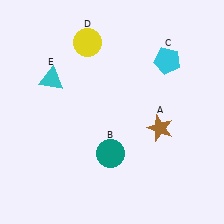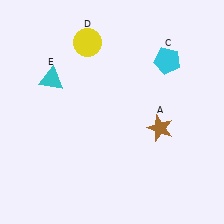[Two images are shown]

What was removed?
The teal circle (B) was removed in Image 2.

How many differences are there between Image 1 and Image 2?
There is 1 difference between the two images.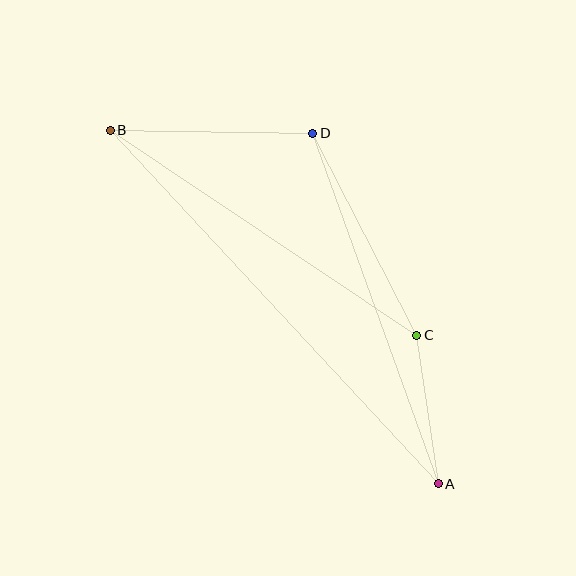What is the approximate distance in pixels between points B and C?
The distance between B and C is approximately 369 pixels.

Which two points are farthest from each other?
Points A and B are farthest from each other.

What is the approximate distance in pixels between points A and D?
The distance between A and D is approximately 372 pixels.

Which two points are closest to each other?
Points A and C are closest to each other.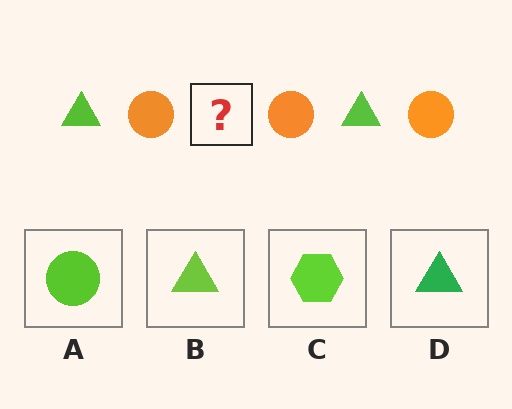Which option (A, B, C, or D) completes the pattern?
B.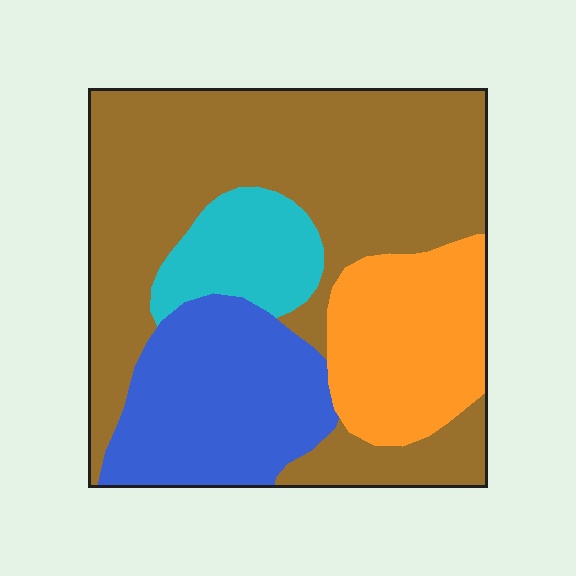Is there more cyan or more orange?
Orange.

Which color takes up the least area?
Cyan, at roughly 10%.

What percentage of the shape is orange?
Orange covers around 20% of the shape.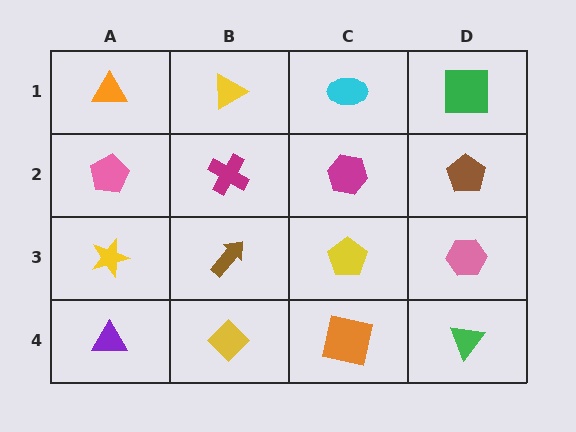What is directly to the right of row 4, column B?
An orange square.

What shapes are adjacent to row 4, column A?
A yellow star (row 3, column A), a yellow diamond (row 4, column B).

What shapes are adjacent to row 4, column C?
A yellow pentagon (row 3, column C), a yellow diamond (row 4, column B), a green triangle (row 4, column D).